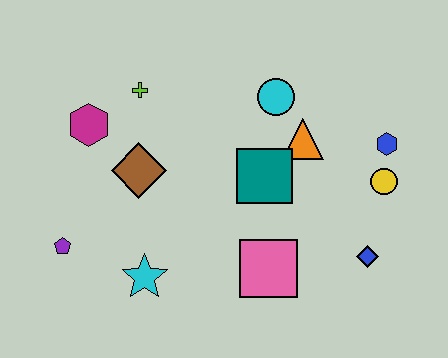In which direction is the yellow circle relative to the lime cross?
The yellow circle is to the right of the lime cross.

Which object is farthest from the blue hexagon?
The purple pentagon is farthest from the blue hexagon.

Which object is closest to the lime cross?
The magenta hexagon is closest to the lime cross.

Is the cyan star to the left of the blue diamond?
Yes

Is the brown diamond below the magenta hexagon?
Yes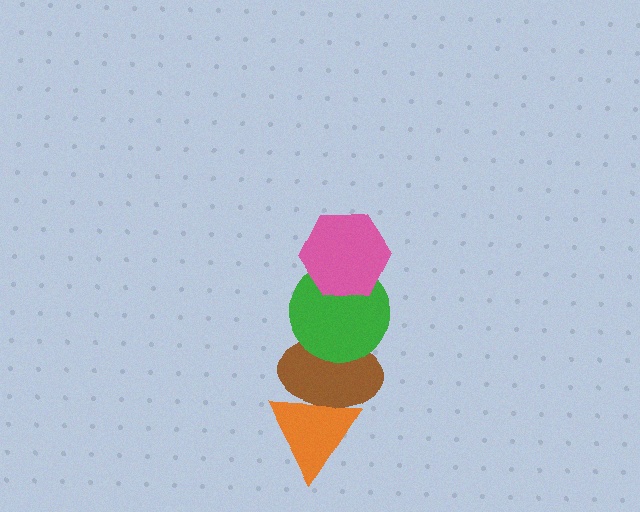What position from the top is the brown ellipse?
The brown ellipse is 3rd from the top.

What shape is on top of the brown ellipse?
The green circle is on top of the brown ellipse.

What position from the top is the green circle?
The green circle is 2nd from the top.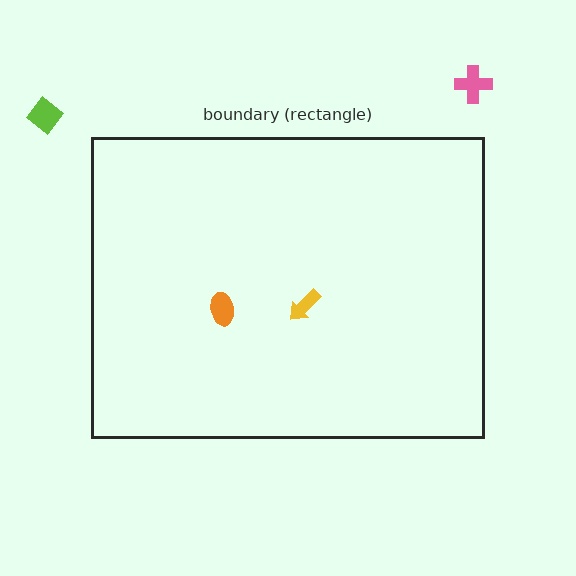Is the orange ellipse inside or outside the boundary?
Inside.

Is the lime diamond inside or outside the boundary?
Outside.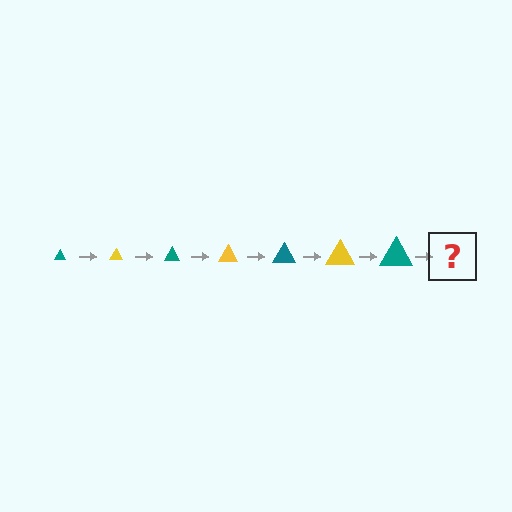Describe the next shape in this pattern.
It should be a yellow triangle, larger than the previous one.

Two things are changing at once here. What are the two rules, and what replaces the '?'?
The two rules are that the triangle grows larger each step and the color cycles through teal and yellow. The '?' should be a yellow triangle, larger than the previous one.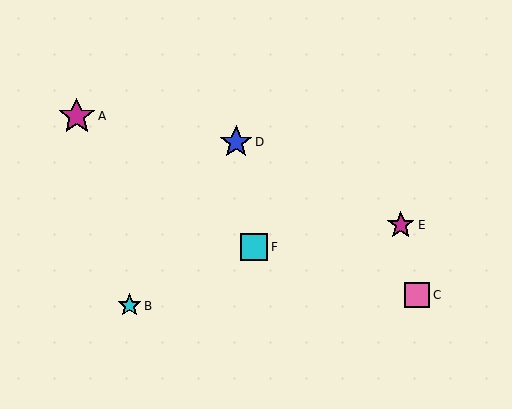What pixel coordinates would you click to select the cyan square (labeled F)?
Click at (254, 247) to select the cyan square F.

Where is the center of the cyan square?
The center of the cyan square is at (254, 247).